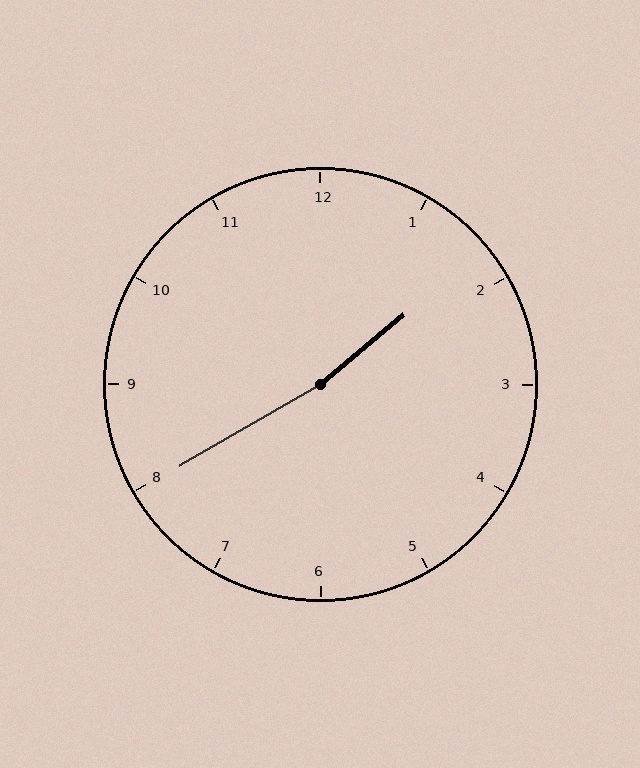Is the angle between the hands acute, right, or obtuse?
It is obtuse.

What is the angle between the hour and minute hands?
Approximately 170 degrees.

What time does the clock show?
1:40.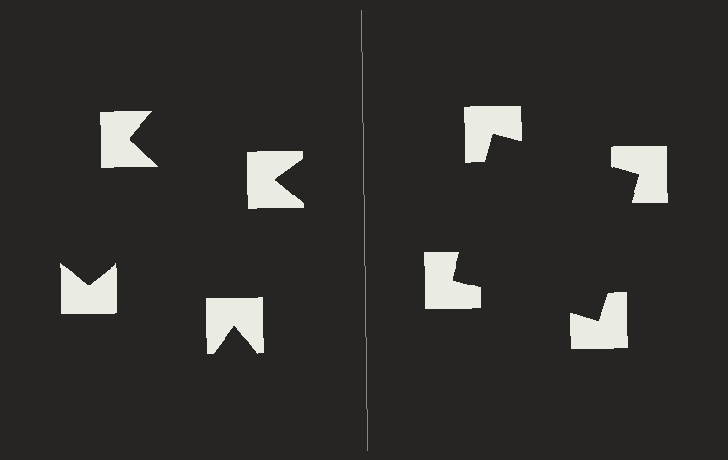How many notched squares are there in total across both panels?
8 — 4 on each side.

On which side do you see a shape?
An illusory square appears on the right side. On the left side the wedge cuts are rotated, so no coherent shape forms.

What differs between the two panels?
The notched squares are positioned identically on both sides; only the wedge orientations differ. On the right they align to a square; on the left they are misaligned.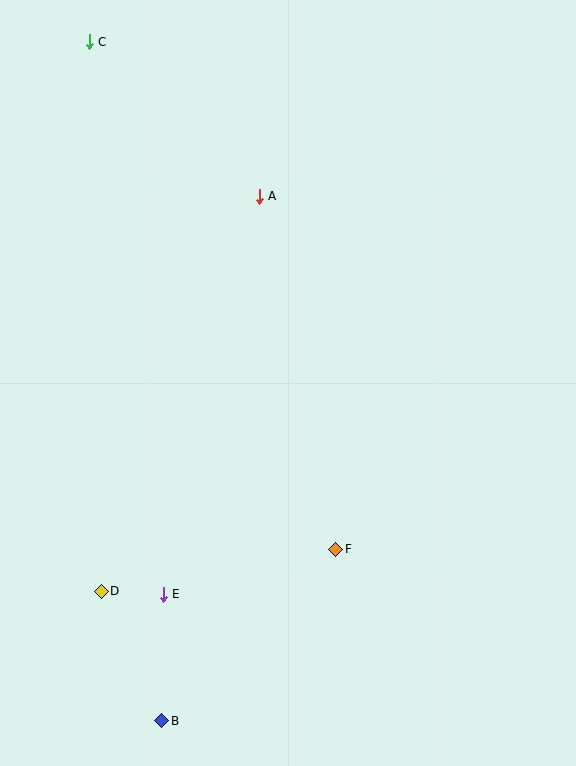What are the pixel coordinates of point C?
Point C is at (89, 42).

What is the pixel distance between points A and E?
The distance between A and E is 410 pixels.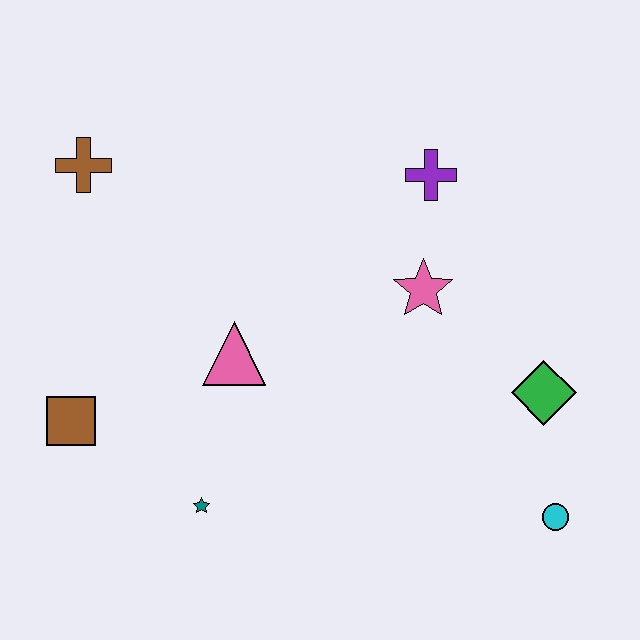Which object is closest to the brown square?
The teal star is closest to the brown square.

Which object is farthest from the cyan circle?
The brown cross is farthest from the cyan circle.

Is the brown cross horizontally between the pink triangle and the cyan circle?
No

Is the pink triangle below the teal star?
No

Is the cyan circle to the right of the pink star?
Yes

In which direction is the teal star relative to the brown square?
The teal star is to the right of the brown square.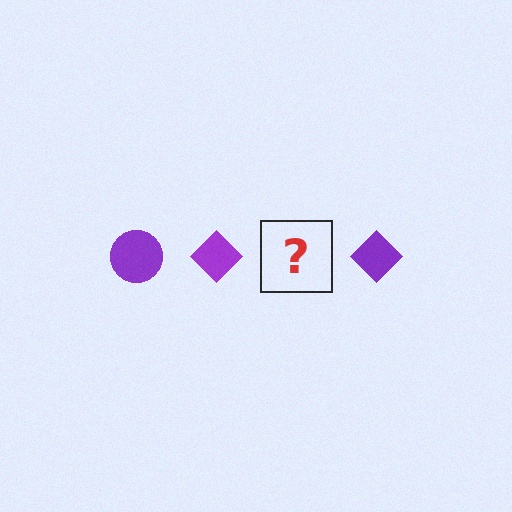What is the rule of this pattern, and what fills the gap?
The rule is that the pattern cycles through circle, diamond shapes in purple. The gap should be filled with a purple circle.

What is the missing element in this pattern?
The missing element is a purple circle.